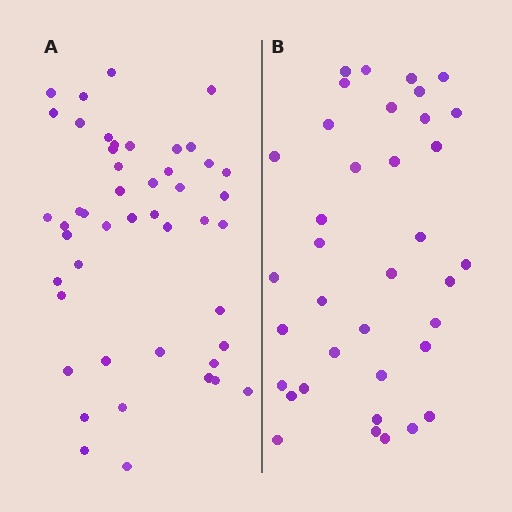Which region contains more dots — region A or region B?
Region A (the left region) has more dots.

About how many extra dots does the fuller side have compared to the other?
Region A has roughly 10 or so more dots than region B.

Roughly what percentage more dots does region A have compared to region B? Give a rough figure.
About 25% more.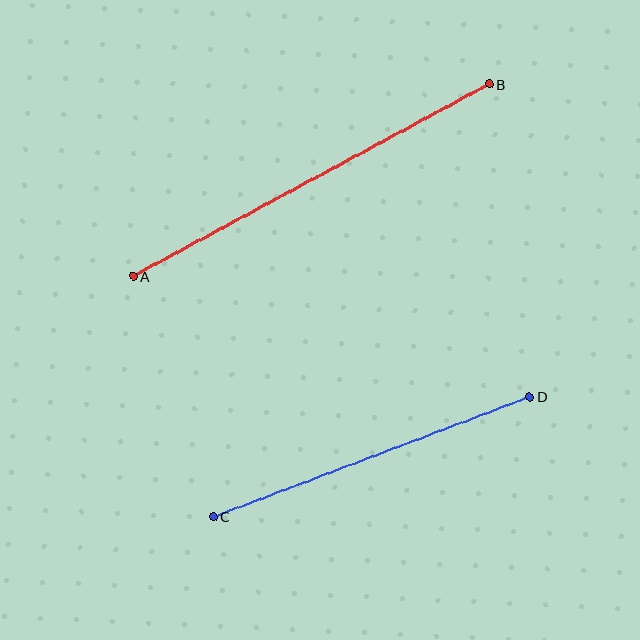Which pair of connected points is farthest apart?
Points A and B are farthest apart.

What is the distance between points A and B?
The distance is approximately 404 pixels.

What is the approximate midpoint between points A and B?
The midpoint is at approximately (311, 180) pixels.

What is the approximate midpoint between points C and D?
The midpoint is at approximately (371, 457) pixels.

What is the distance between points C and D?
The distance is approximately 338 pixels.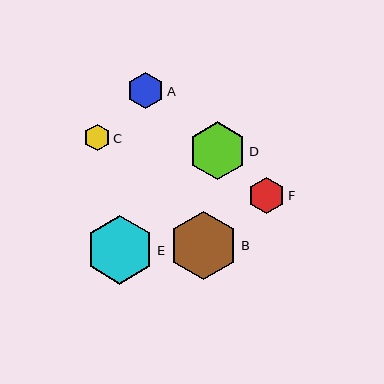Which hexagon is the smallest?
Hexagon C is the smallest with a size of approximately 26 pixels.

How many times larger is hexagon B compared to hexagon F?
Hexagon B is approximately 1.9 times the size of hexagon F.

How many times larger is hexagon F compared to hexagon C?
Hexagon F is approximately 1.4 times the size of hexagon C.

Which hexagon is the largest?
Hexagon E is the largest with a size of approximately 69 pixels.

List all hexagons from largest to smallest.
From largest to smallest: E, B, D, F, A, C.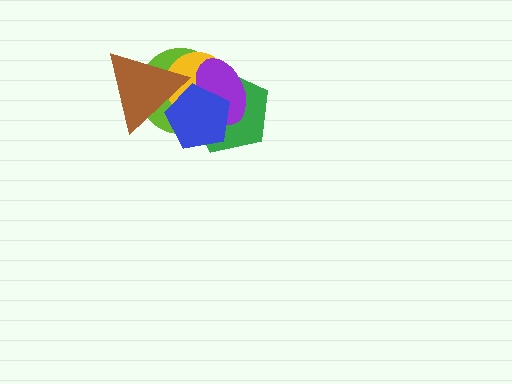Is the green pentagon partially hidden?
Yes, it is partially covered by another shape.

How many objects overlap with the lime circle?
5 objects overlap with the lime circle.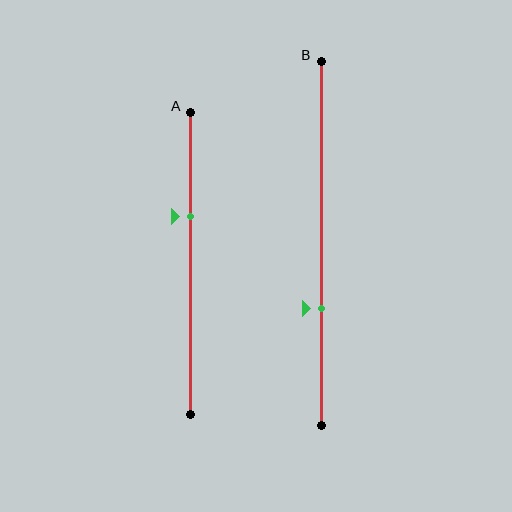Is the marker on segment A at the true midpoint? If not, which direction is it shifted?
No, the marker on segment A is shifted upward by about 16% of the segment length.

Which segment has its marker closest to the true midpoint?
Segment A has its marker closest to the true midpoint.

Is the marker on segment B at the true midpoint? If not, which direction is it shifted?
No, the marker on segment B is shifted downward by about 18% of the segment length.